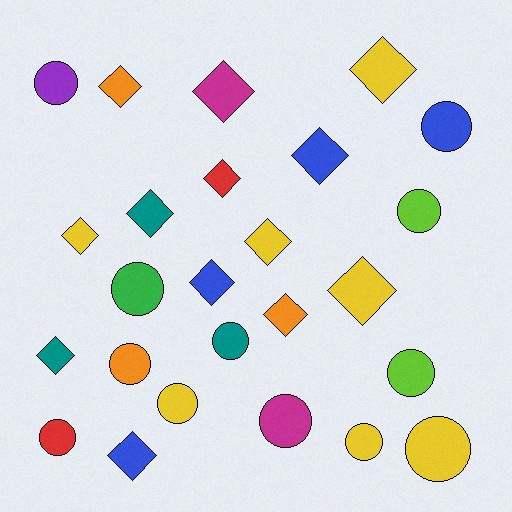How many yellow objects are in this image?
There are 7 yellow objects.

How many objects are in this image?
There are 25 objects.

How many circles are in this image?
There are 12 circles.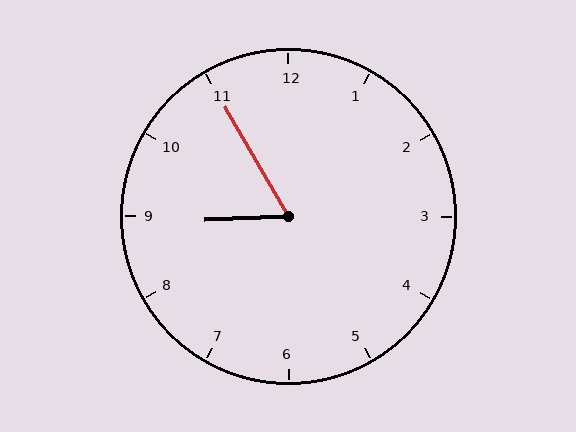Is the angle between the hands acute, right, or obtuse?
It is acute.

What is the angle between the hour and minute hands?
Approximately 62 degrees.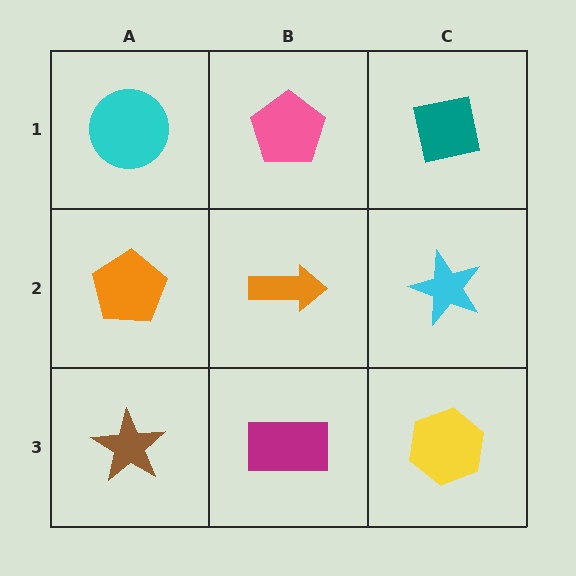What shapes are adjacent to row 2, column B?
A pink pentagon (row 1, column B), a magenta rectangle (row 3, column B), an orange pentagon (row 2, column A), a cyan star (row 2, column C).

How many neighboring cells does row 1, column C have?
2.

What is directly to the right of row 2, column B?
A cyan star.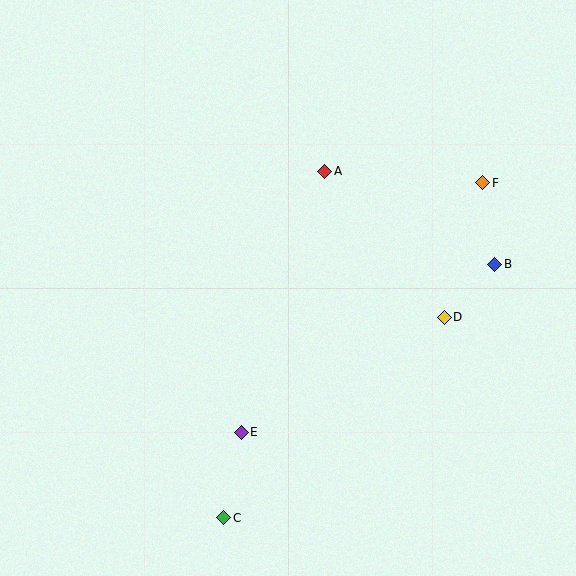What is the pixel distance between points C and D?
The distance between C and D is 298 pixels.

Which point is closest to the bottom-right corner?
Point D is closest to the bottom-right corner.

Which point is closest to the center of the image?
Point A at (325, 171) is closest to the center.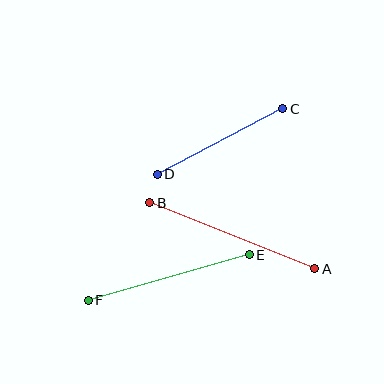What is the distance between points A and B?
The distance is approximately 178 pixels.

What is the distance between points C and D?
The distance is approximately 142 pixels.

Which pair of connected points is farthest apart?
Points A and B are farthest apart.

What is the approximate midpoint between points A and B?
The midpoint is at approximately (232, 236) pixels.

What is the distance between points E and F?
The distance is approximately 167 pixels.